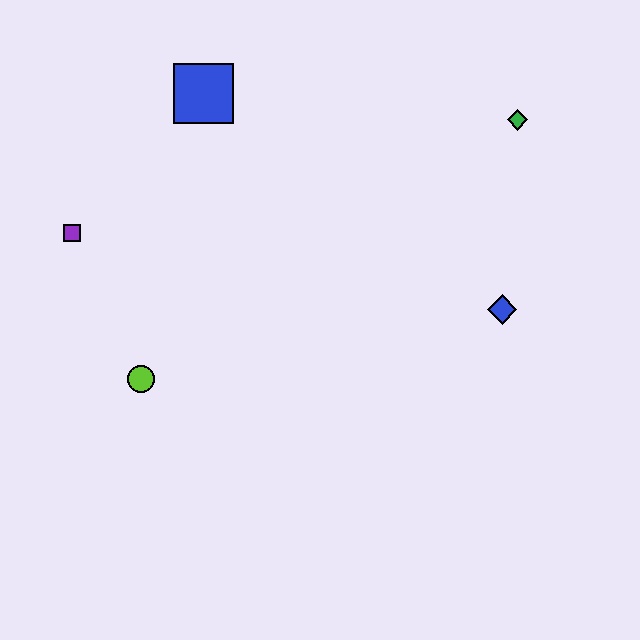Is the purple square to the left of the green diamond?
Yes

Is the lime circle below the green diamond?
Yes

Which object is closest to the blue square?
The purple square is closest to the blue square.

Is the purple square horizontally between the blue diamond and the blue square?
No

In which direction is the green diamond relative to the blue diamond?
The green diamond is above the blue diamond.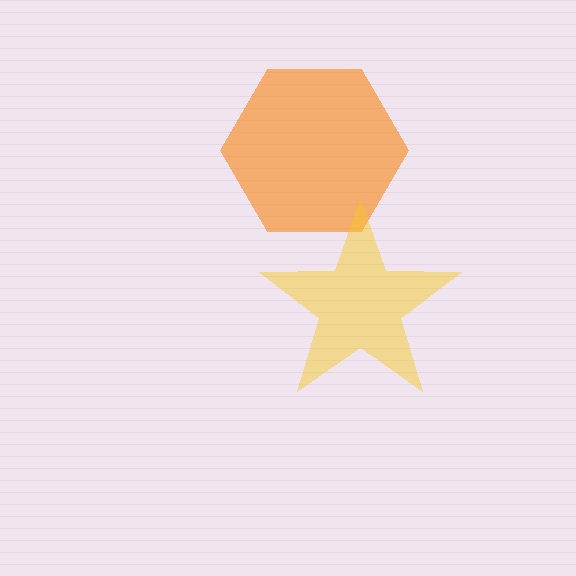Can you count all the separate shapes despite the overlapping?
Yes, there are 2 separate shapes.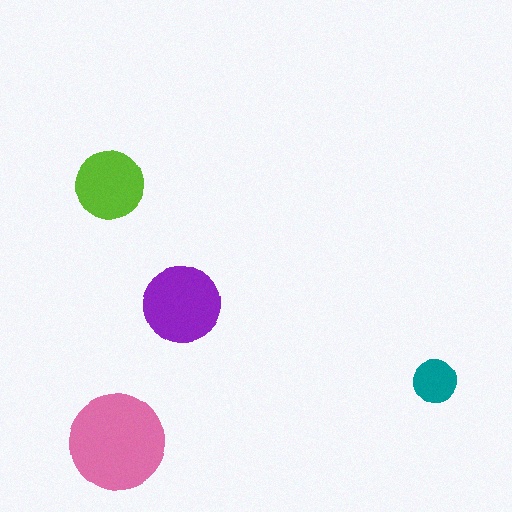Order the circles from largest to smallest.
the pink one, the purple one, the lime one, the teal one.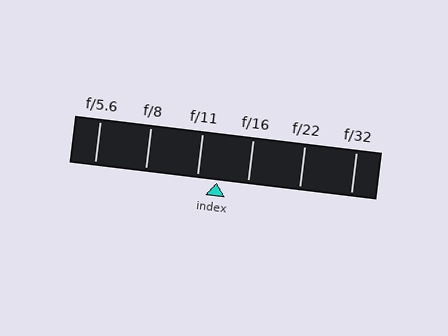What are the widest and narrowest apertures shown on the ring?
The widest aperture shown is f/5.6 and the narrowest is f/32.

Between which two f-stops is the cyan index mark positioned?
The index mark is between f/11 and f/16.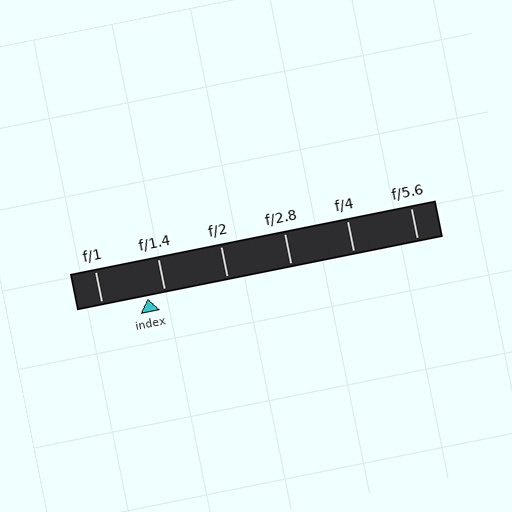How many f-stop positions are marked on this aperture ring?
There are 6 f-stop positions marked.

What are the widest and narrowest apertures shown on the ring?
The widest aperture shown is f/1 and the narrowest is f/5.6.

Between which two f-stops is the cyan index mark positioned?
The index mark is between f/1 and f/1.4.